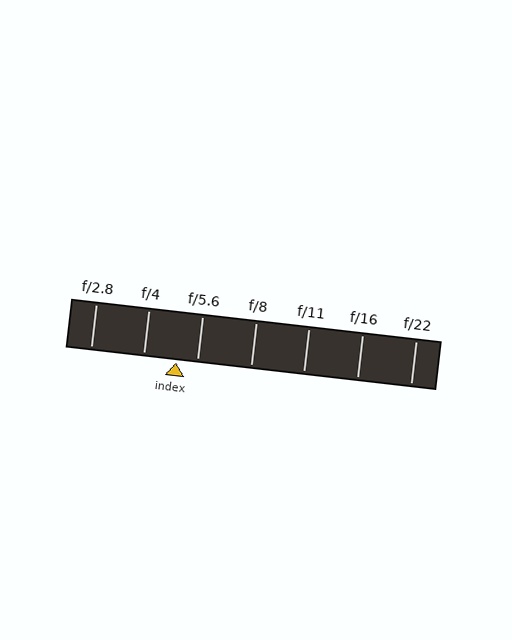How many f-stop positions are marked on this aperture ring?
There are 7 f-stop positions marked.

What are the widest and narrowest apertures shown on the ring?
The widest aperture shown is f/2.8 and the narrowest is f/22.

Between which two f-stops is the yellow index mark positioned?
The index mark is between f/4 and f/5.6.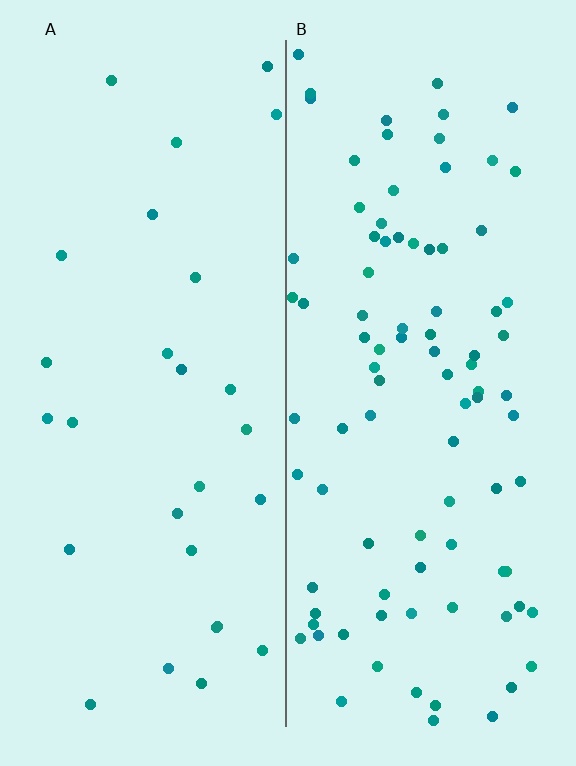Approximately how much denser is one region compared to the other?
Approximately 3.3× — region B over region A.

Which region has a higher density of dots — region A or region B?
B (the right).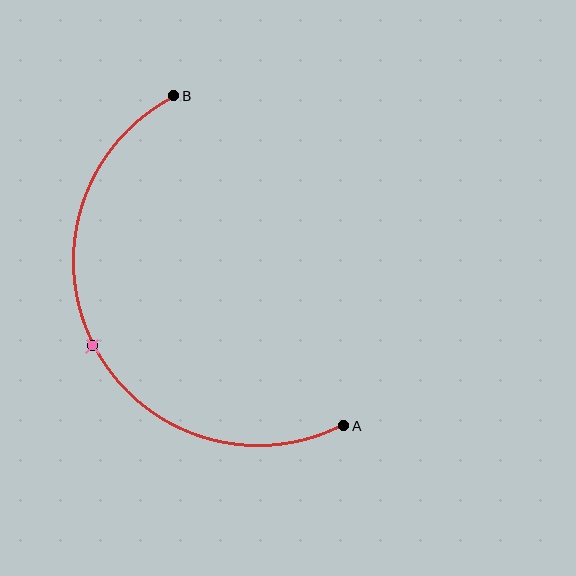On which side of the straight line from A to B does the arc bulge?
The arc bulges to the left of the straight line connecting A and B.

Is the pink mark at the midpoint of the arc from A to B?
Yes. The pink mark lies on the arc at equal arc-length from both A and B — it is the arc midpoint.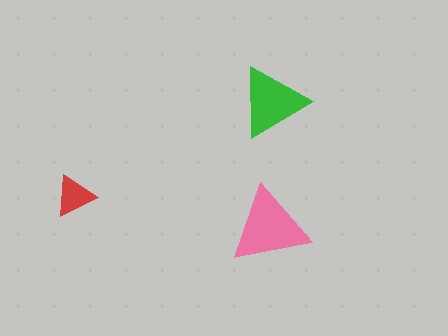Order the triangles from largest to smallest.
the pink one, the green one, the red one.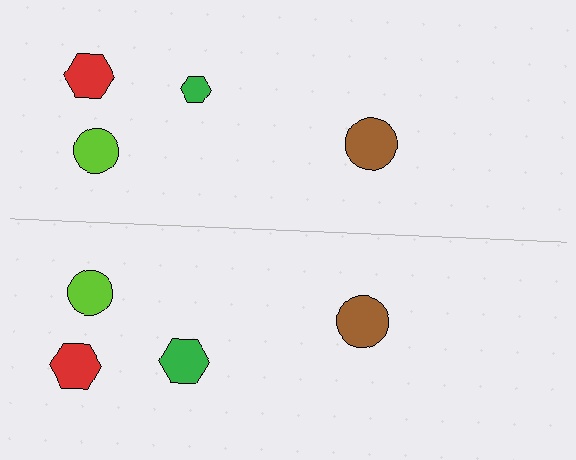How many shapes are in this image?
There are 8 shapes in this image.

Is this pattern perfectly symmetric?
No, the pattern is not perfectly symmetric. The green hexagon on the bottom side has a different size than its mirror counterpart.